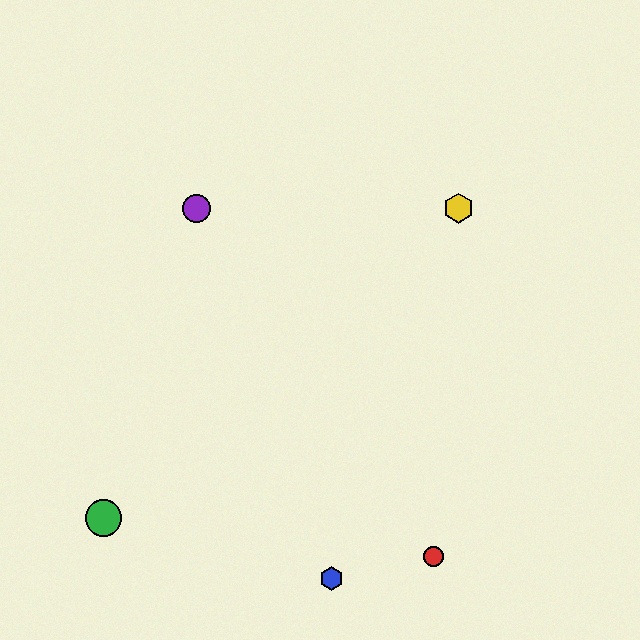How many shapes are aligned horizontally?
2 shapes (the yellow hexagon, the purple circle) are aligned horizontally.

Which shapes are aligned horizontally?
The yellow hexagon, the purple circle are aligned horizontally.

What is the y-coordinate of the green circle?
The green circle is at y≈518.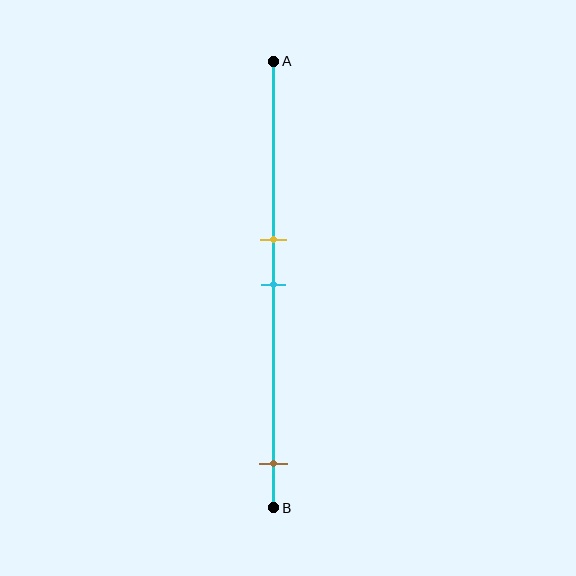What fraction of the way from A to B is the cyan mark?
The cyan mark is approximately 50% (0.5) of the way from A to B.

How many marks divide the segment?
There are 3 marks dividing the segment.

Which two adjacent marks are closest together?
The yellow and cyan marks are the closest adjacent pair.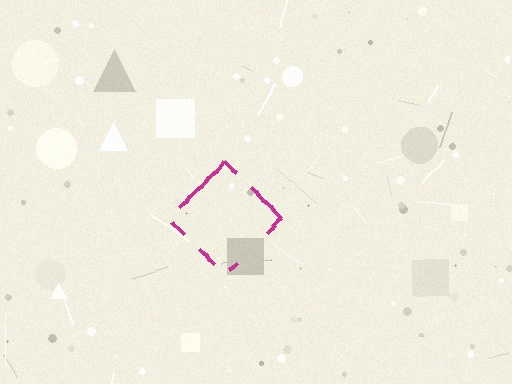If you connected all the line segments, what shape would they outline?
They would outline a diamond.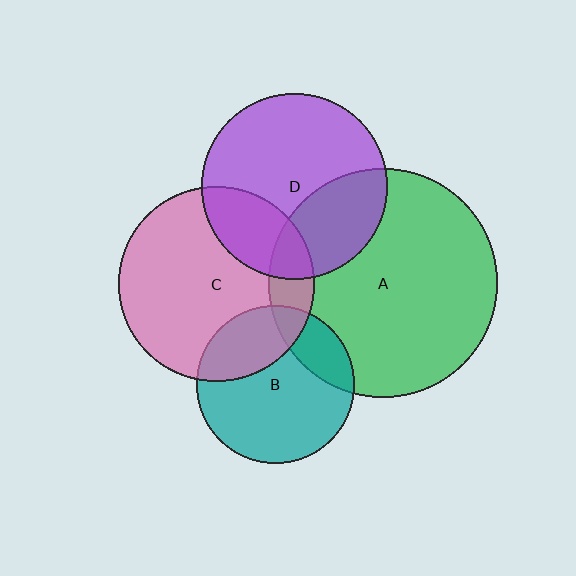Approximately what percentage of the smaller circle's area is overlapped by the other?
Approximately 20%.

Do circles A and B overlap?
Yes.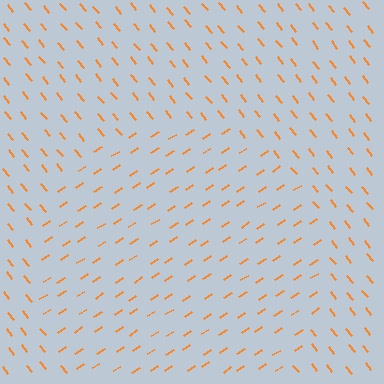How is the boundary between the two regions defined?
The boundary is defined purely by a change in line orientation (approximately 85 degrees difference). All lines are the same color and thickness.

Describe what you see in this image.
The image is filled with small orange line segments. A circle region in the image has lines oriented differently from the surrounding lines, creating a visible texture boundary.